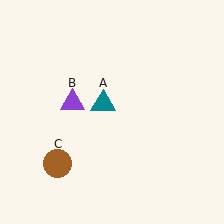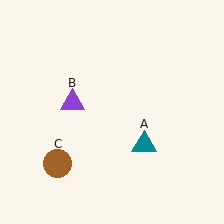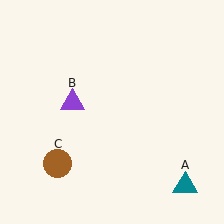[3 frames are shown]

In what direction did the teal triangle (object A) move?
The teal triangle (object A) moved down and to the right.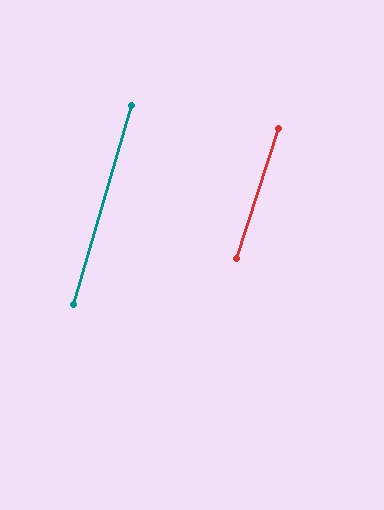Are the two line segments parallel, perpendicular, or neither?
Parallel — their directions differ by only 1.6°.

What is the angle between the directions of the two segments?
Approximately 2 degrees.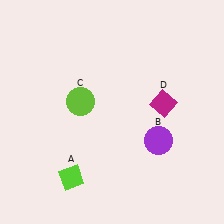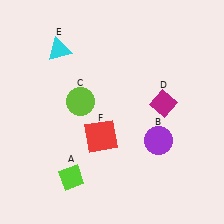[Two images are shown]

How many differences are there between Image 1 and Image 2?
There are 2 differences between the two images.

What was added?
A cyan triangle (E), a red square (F) were added in Image 2.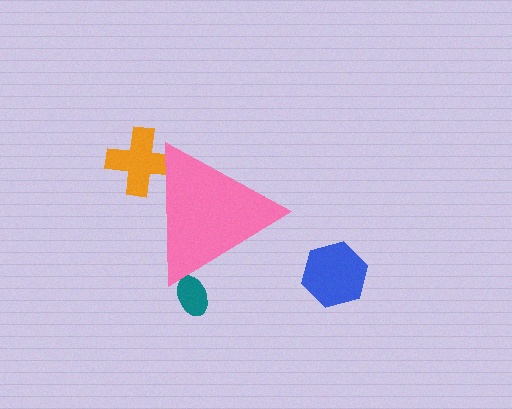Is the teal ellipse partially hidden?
Yes, the teal ellipse is partially hidden behind the pink triangle.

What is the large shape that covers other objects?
A pink triangle.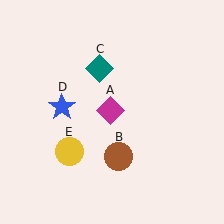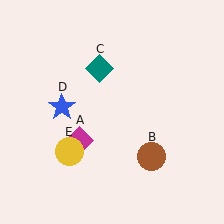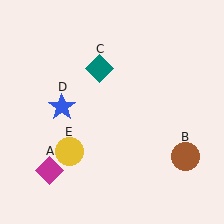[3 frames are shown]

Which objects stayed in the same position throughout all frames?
Teal diamond (object C) and blue star (object D) and yellow circle (object E) remained stationary.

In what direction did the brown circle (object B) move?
The brown circle (object B) moved right.